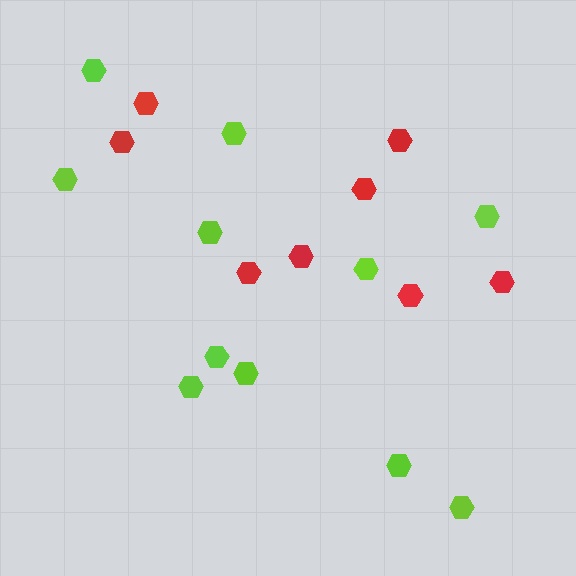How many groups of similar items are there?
There are 2 groups: one group of lime hexagons (11) and one group of red hexagons (8).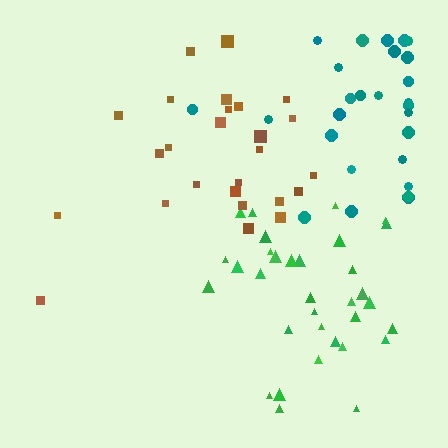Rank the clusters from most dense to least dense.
green, teal, brown.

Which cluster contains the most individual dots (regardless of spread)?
Green (33).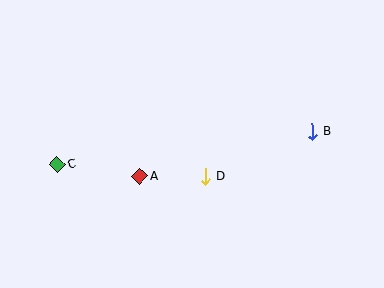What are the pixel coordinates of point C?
Point C is at (57, 164).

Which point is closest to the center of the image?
Point D at (206, 176) is closest to the center.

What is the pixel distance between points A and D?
The distance between A and D is 66 pixels.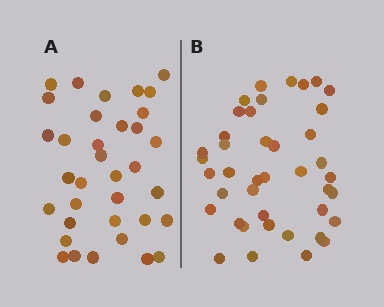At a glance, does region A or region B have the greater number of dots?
Region B (the right region) has more dots.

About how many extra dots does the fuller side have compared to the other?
Region B has about 6 more dots than region A.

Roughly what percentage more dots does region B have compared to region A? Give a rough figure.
About 15% more.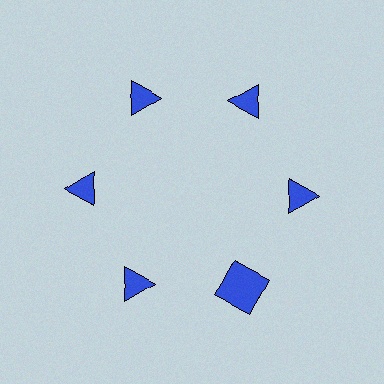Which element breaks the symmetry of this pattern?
The blue square at roughly the 5 o'clock position breaks the symmetry. All other shapes are blue triangles.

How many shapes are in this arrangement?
There are 6 shapes arranged in a ring pattern.